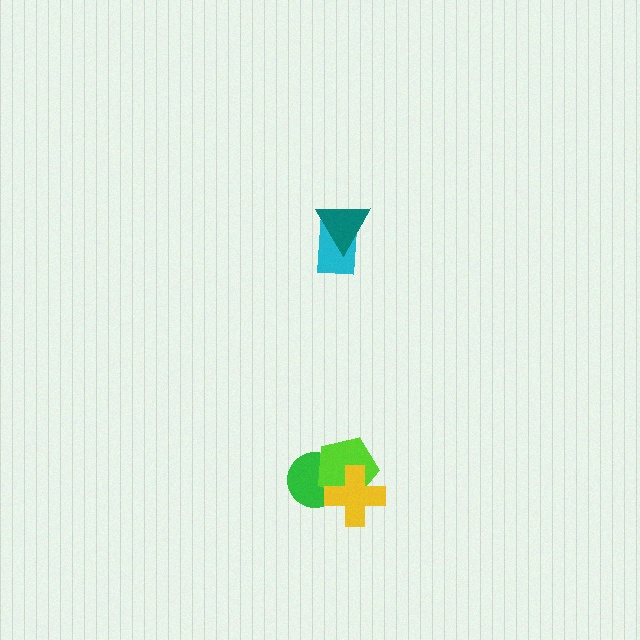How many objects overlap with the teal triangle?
1 object overlaps with the teal triangle.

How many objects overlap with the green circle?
2 objects overlap with the green circle.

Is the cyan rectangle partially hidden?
Yes, it is partially covered by another shape.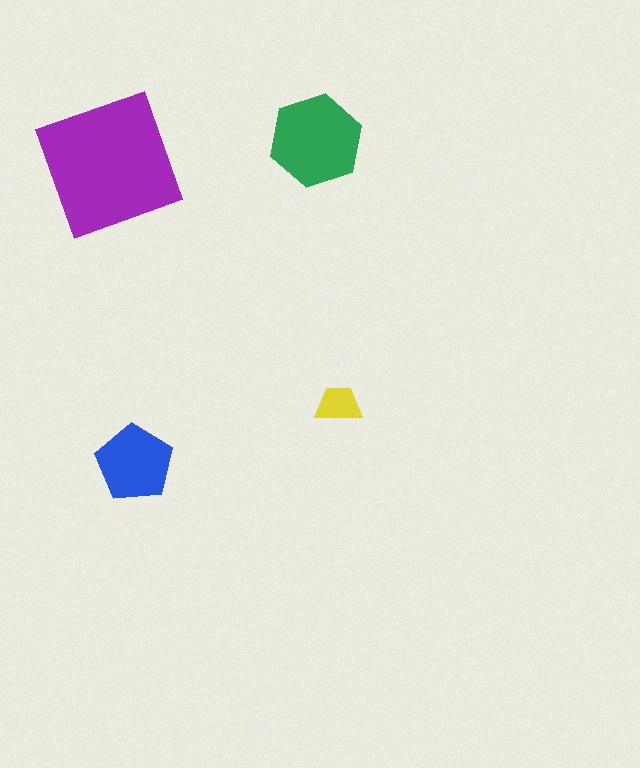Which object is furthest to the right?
The yellow trapezoid is rightmost.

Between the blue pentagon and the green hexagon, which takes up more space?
The green hexagon.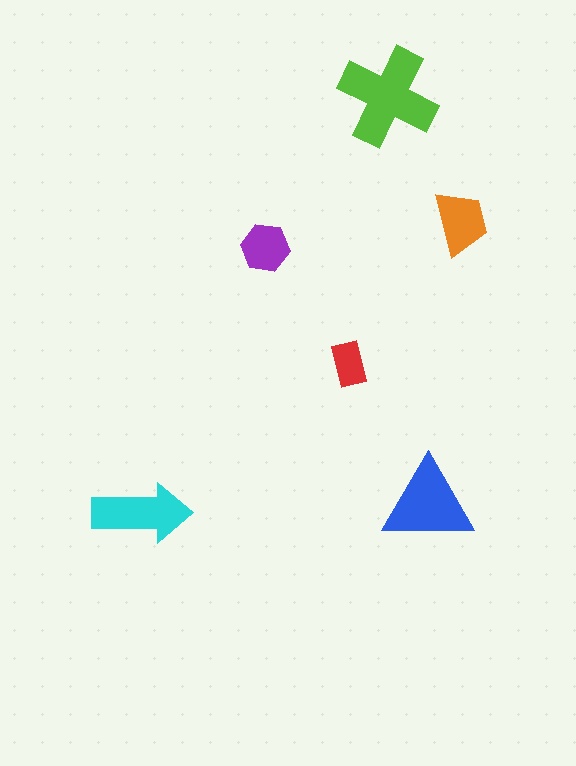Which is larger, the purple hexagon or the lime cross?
The lime cross.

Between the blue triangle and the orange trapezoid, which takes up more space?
The blue triangle.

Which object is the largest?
The lime cross.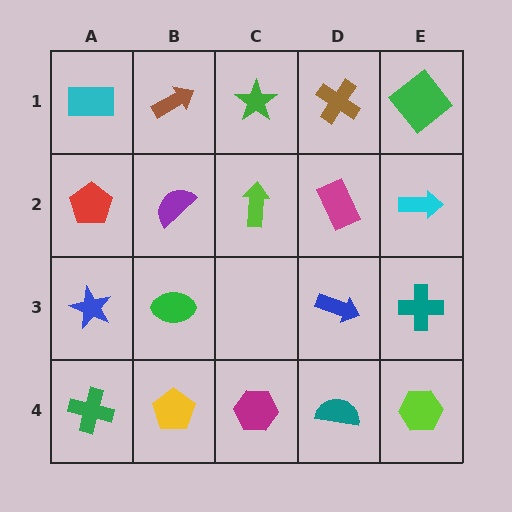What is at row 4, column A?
A green cross.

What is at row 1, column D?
A brown cross.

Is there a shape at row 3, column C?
No, that cell is empty.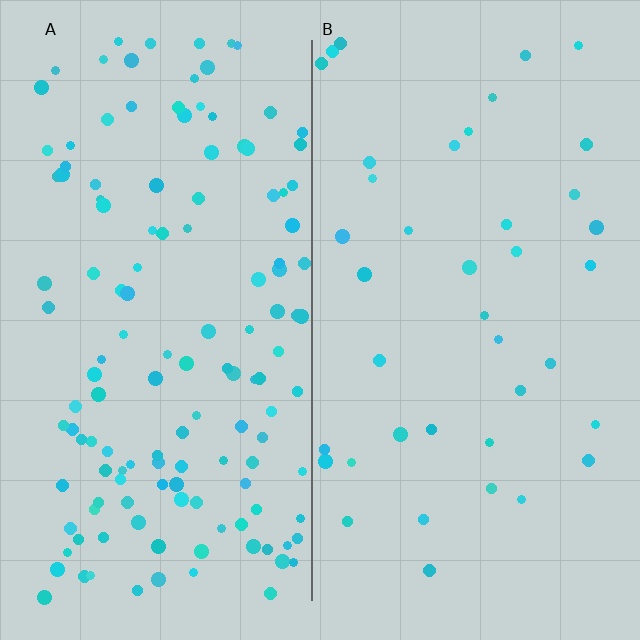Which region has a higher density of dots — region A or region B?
A (the left).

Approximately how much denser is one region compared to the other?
Approximately 3.4× — region A over region B.